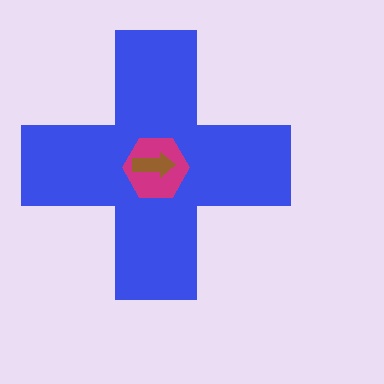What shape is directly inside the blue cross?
The magenta hexagon.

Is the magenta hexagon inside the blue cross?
Yes.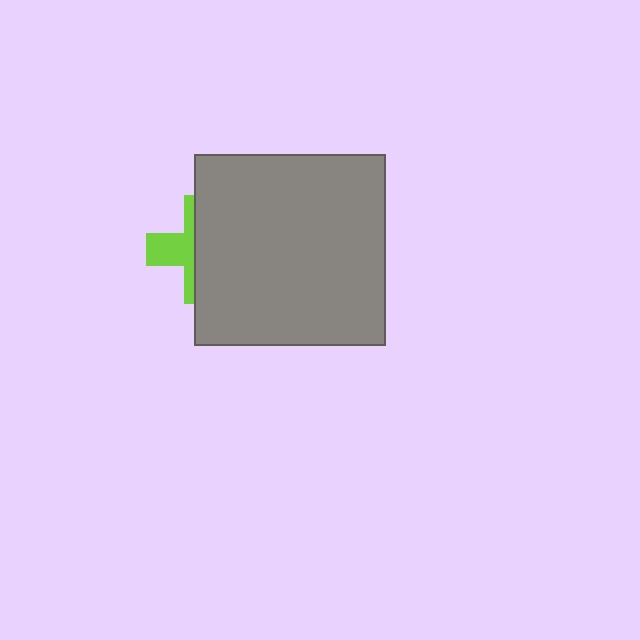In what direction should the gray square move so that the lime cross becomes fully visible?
The gray square should move right. That is the shortest direction to clear the overlap and leave the lime cross fully visible.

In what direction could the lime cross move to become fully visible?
The lime cross could move left. That would shift it out from behind the gray square entirely.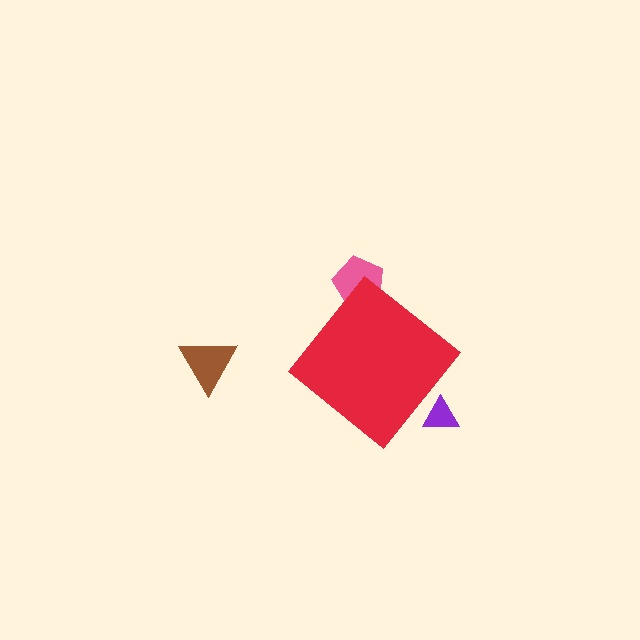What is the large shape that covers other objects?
A red diamond.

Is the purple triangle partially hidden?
Yes, the purple triangle is partially hidden behind the red diamond.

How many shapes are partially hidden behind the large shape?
2 shapes are partially hidden.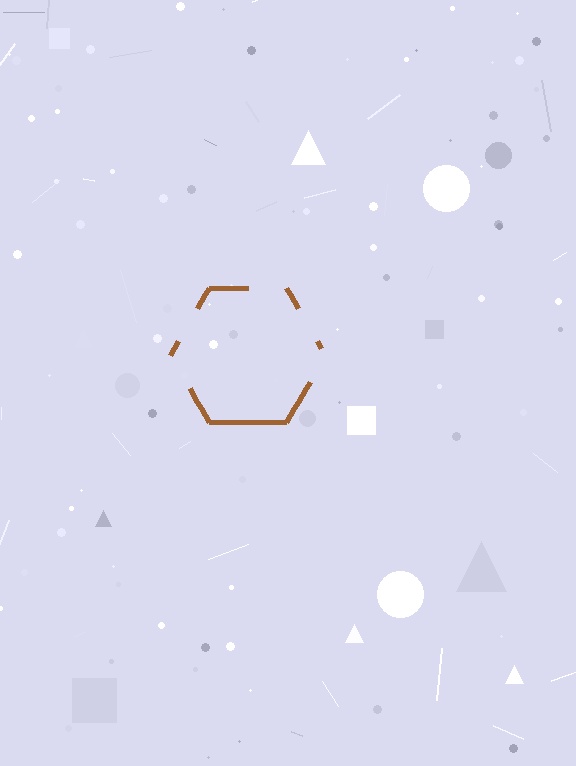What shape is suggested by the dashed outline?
The dashed outline suggests a hexagon.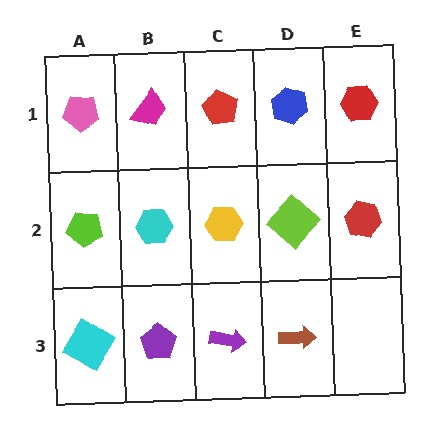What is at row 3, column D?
A brown arrow.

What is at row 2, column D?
A lime diamond.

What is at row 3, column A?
A cyan diamond.